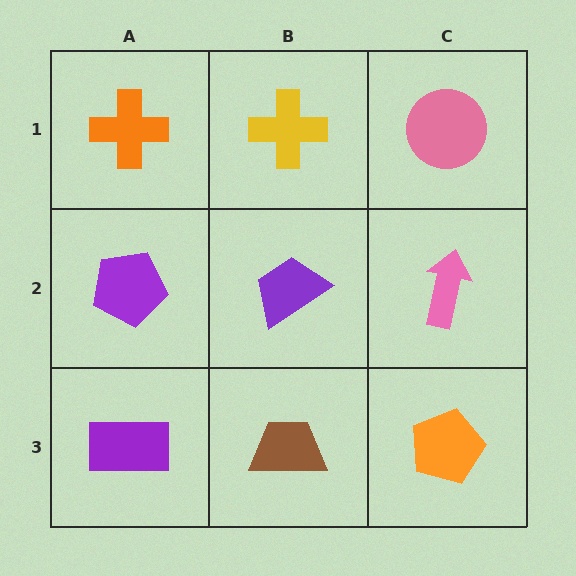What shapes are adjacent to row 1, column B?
A purple trapezoid (row 2, column B), an orange cross (row 1, column A), a pink circle (row 1, column C).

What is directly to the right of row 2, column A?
A purple trapezoid.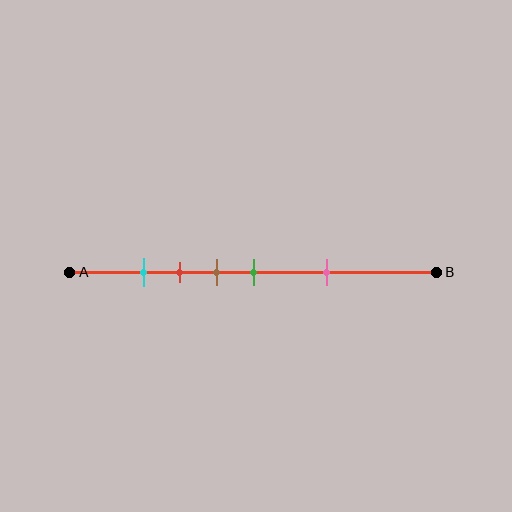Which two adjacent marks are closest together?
The cyan and red marks are the closest adjacent pair.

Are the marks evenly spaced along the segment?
No, the marks are not evenly spaced.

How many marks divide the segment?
There are 5 marks dividing the segment.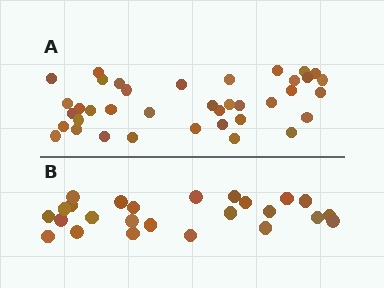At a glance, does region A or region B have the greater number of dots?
Region A (the top region) has more dots.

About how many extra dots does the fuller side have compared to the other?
Region A has approximately 15 more dots than region B.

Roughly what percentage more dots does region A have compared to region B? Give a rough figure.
About 50% more.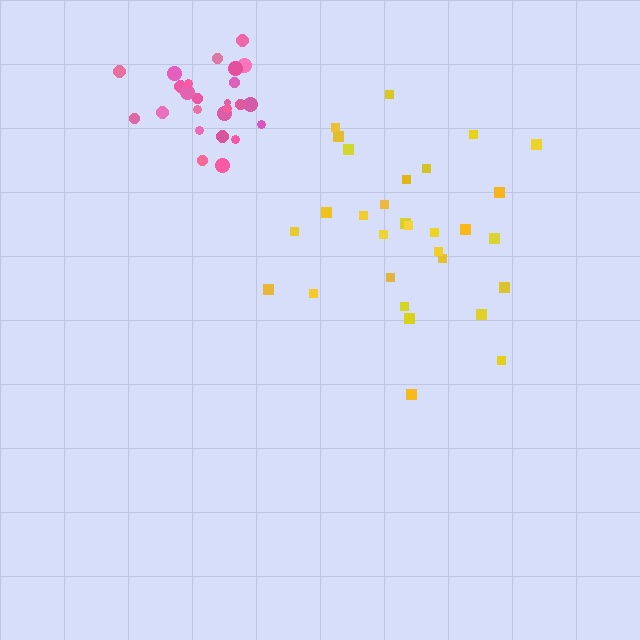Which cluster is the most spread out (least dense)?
Yellow.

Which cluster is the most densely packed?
Pink.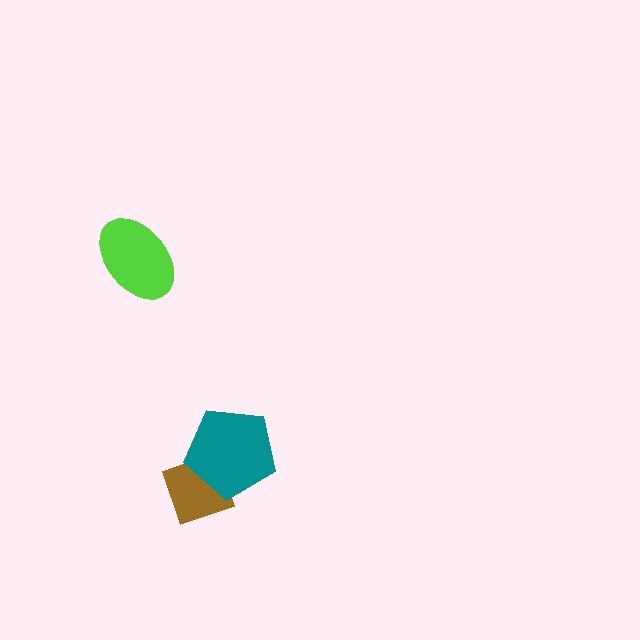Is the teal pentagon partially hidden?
No, no other shape covers it.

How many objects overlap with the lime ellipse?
0 objects overlap with the lime ellipse.